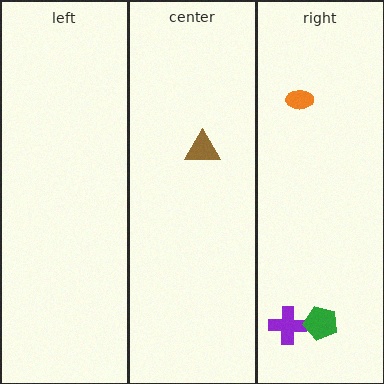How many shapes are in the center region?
1.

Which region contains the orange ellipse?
The right region.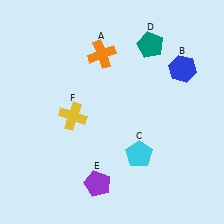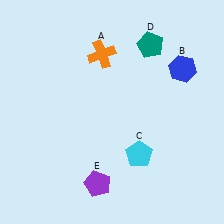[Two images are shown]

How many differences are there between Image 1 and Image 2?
There is 1 difference between the two images.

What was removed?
The yellow cross (F) was removed in Image 2.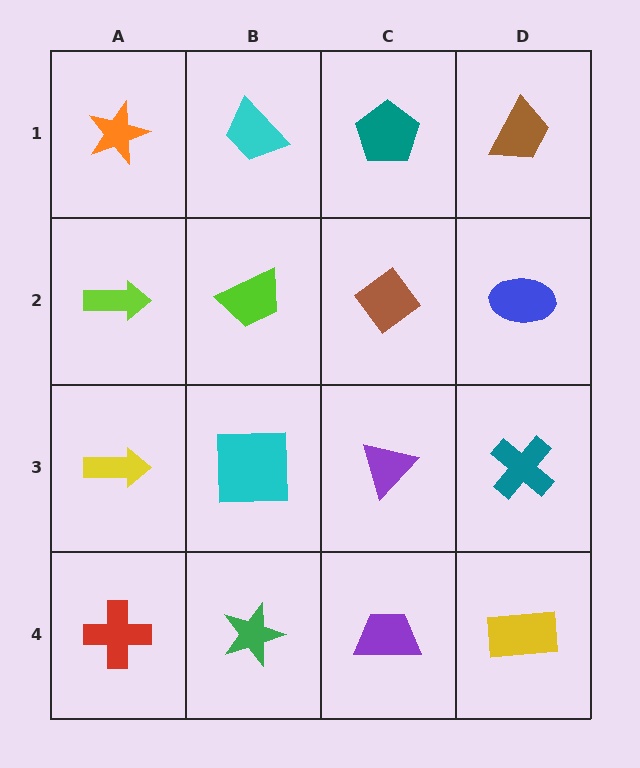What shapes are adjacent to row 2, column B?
A cyan trapezoid (row 1, column B), a cyan square (row 3, column B), a lime arrow (row 2, column A), a brown diamond (row 2, column C).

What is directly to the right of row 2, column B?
A brown diamond.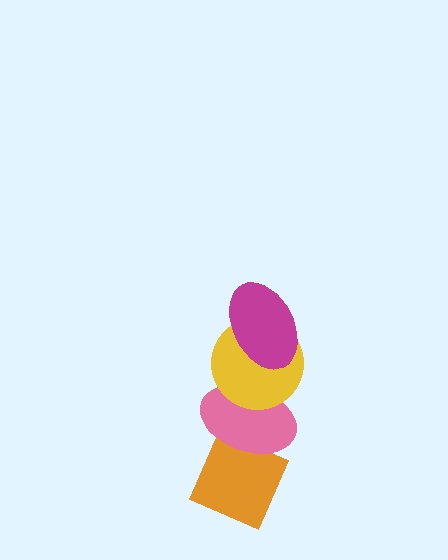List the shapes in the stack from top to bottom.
From top to bottom: the magenta ellipse, the yellow circle, the pink ellipse, the orange diamond.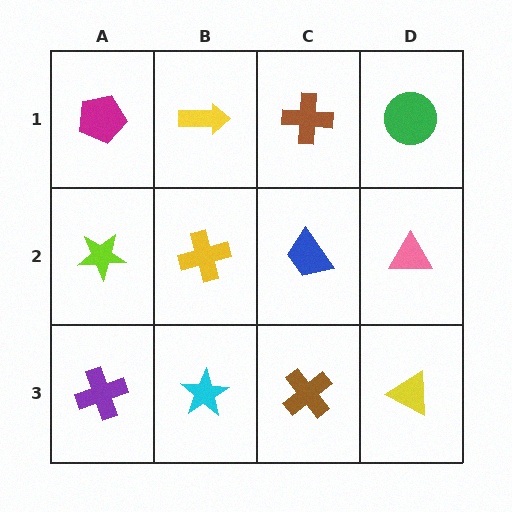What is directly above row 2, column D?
A green circle.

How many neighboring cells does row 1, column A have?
2.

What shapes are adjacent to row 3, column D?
A pink triangle (row 2, column D), a brown cross (row 3, column C).